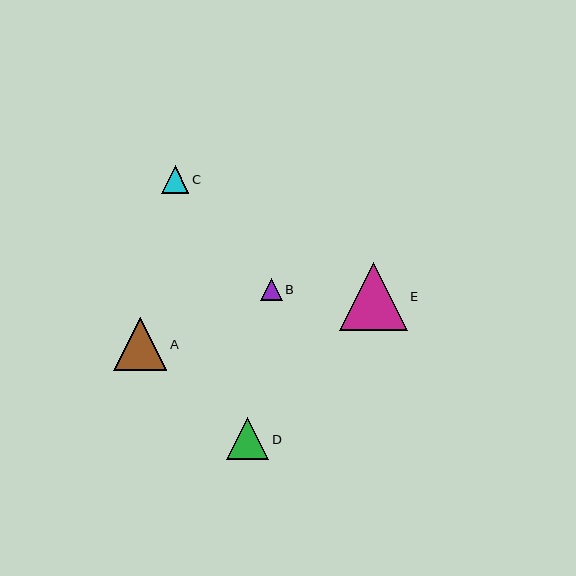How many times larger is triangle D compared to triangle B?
Triangle D is approximately 2.0 times the size of triangle B.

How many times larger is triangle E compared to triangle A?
Triangle E is approximately 1.3 times the size of triangle A.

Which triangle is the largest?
Triangle E is the largest with a size of approximately 68 pixels.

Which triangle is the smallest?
Triangle B is the smallest with a size of approximately 22 pixels.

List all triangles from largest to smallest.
From largest to smallest: E, A, D, C, B.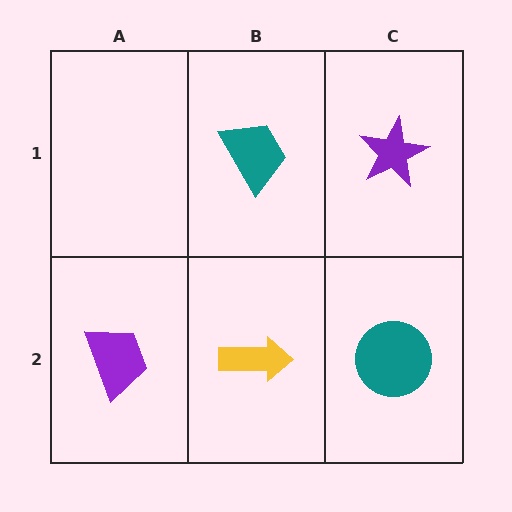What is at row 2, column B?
A yellow arrow.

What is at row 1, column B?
A teal trapezoid.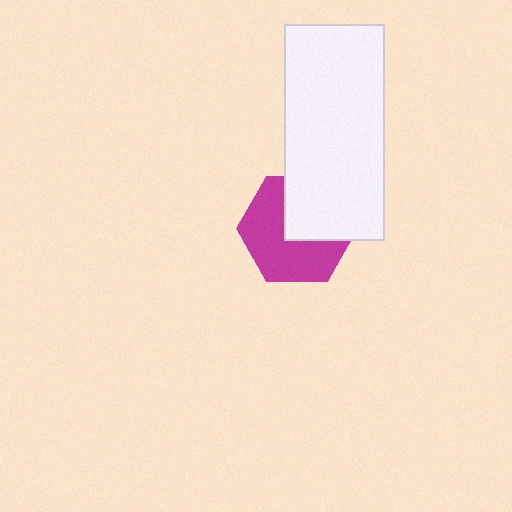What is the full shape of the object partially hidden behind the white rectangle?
The partially hidden object is a magenta hexagon.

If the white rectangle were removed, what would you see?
You would see the complete magenta hexagon.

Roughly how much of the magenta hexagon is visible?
About half of it is visible (roughly 58%).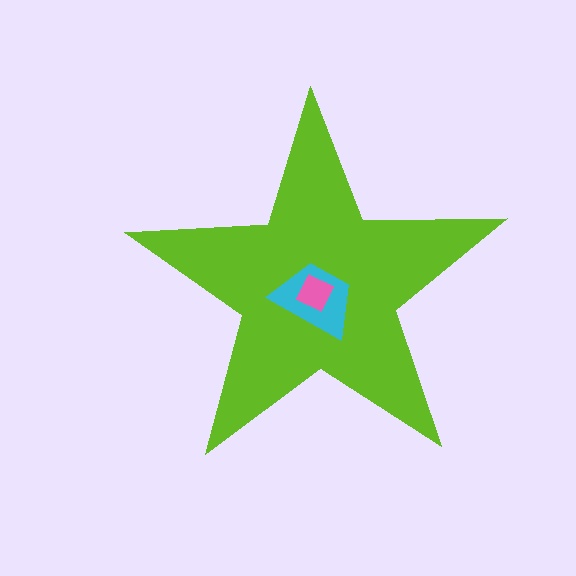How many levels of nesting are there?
3.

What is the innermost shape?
The pink diamond.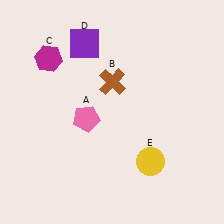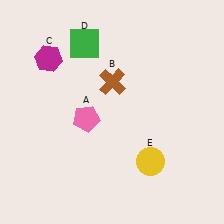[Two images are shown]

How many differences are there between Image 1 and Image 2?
There is 1 difference between the two images.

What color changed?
The square (D) changed from purple in Image 1 to green in Image 2.